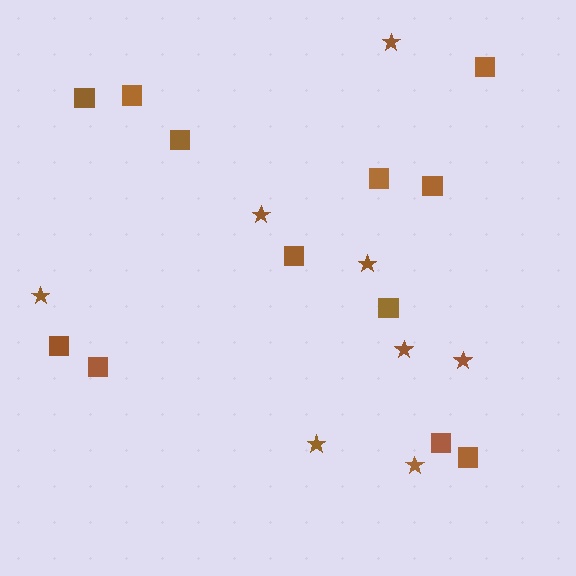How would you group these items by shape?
There are 2 groups: one group of stars (8) and one group of squares (12).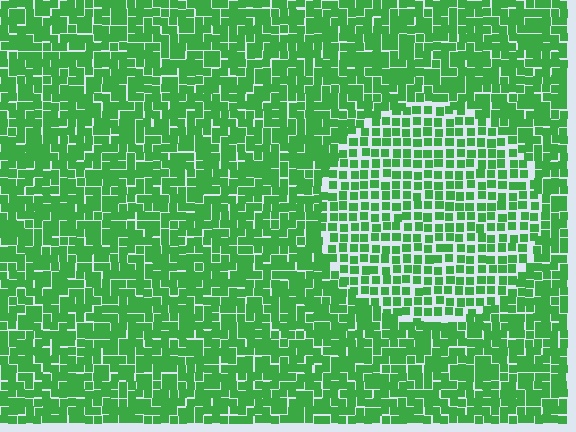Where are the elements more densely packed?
The elements are more densely packed outside the circle boundary.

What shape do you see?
I see a circle.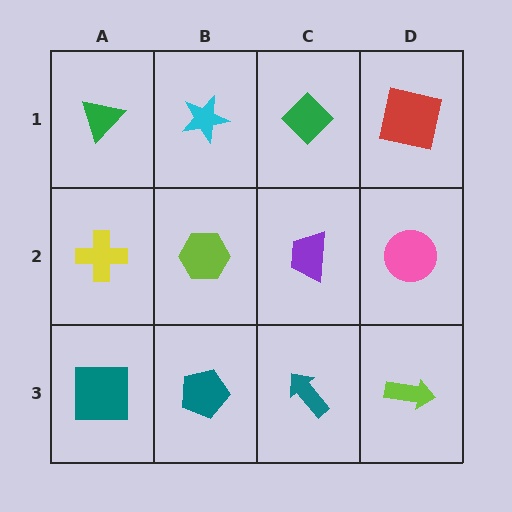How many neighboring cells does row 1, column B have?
3.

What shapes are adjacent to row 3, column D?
A pink circle (row 2, column D), a teal arrow (row 3, column C).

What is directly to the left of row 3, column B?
A teal square.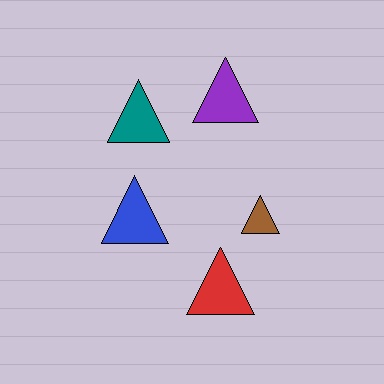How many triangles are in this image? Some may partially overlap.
There are 5 triangles.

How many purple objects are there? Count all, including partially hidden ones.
There is 1 purple object.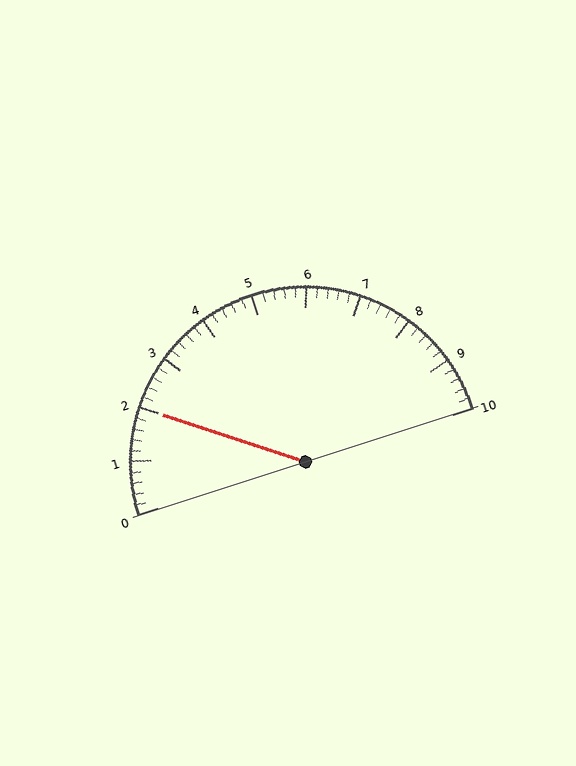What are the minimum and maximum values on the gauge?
The gauge ranges from 0 to 10.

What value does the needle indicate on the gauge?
The needle indicates approximately 2.0.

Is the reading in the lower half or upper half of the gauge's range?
The reading is in the lower half of the range (0 to 10).